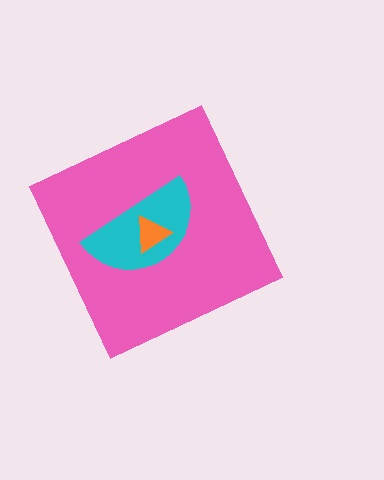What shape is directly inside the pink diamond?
The cyan semicircle.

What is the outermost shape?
The pink diamond.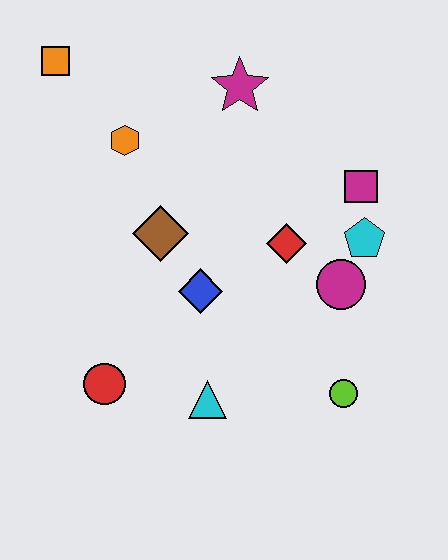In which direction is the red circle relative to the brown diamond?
The red circle is below the brown diamond.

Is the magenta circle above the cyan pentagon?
No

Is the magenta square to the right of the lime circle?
Yes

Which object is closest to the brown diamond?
The blue diamond is closest to the brown diamond.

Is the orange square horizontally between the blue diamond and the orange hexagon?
No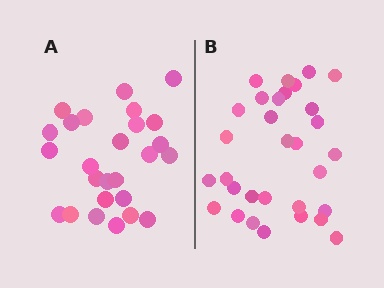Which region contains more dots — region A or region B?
Region B (the right region) has more dots.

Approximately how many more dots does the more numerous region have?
Region B has about 5 more dots than region A.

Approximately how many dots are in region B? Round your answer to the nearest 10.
About 30 dots. (The exact count is 31, which rounds to 30.)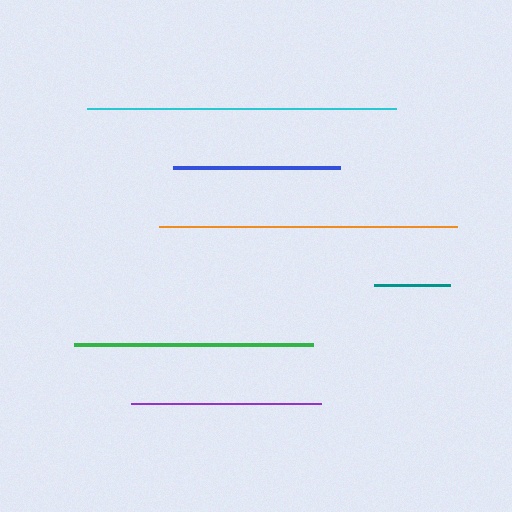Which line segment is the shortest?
The teal line is the shortest at approximately 76 pixels.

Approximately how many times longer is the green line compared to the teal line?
The green line is approximately 3.1 times the length of the teal line.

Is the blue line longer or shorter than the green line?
The green line is longer than the blue line.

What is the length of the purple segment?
The purple segment is approximately 189 pixels long.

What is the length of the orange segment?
The orange segment is approximately 298 pixels long.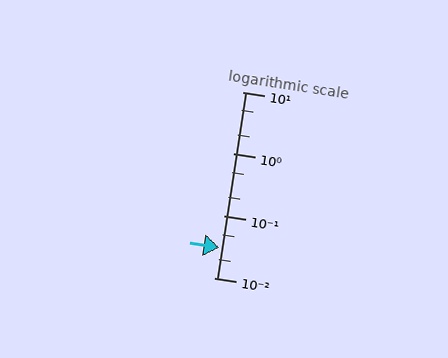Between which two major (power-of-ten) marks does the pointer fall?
The pointer is between 0.01 and 0.1.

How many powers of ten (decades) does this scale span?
The scale spans 3 decades, from 0.01 to 10.